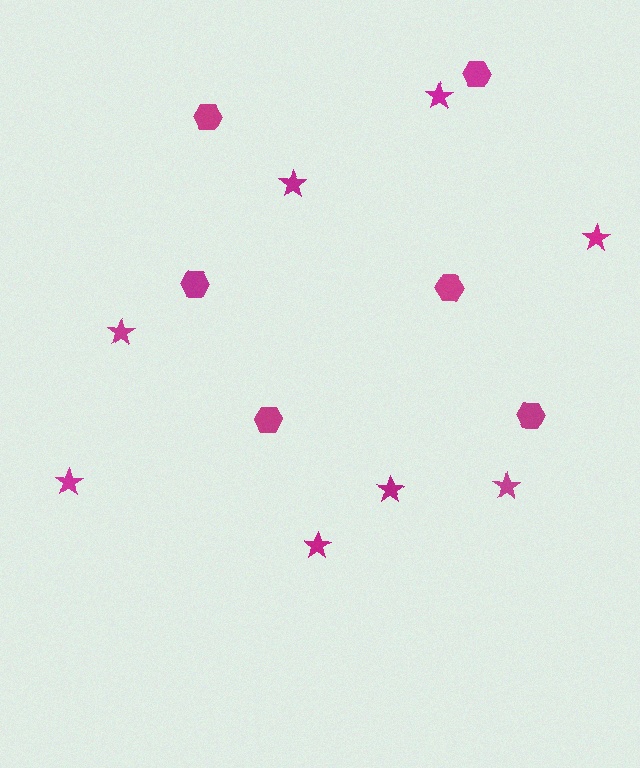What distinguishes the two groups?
There are 2 groups: one group of hexagons (6) and one group of stars (8).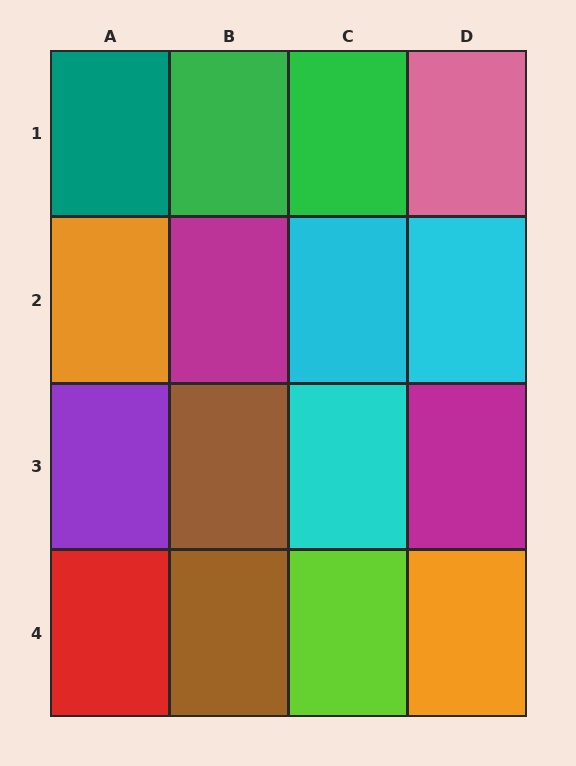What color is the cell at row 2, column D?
Cyan.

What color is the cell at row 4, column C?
Lime.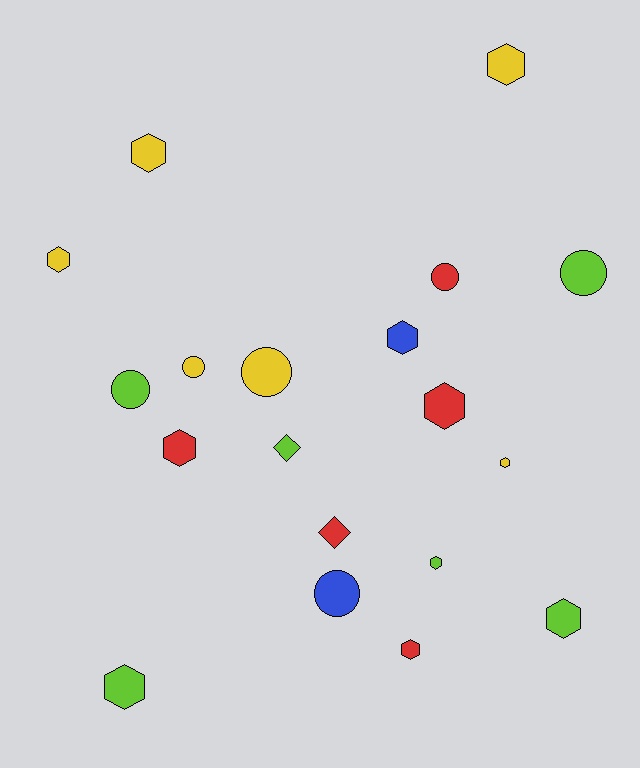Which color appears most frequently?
Yellow, with 6 objects.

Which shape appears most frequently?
Hexagon, with 11 objects.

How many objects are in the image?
There are 19 objects.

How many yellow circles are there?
There are 2 yellow circles.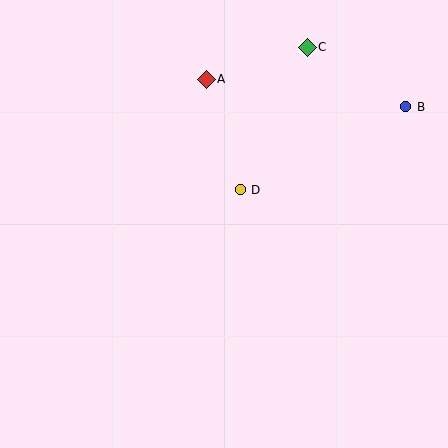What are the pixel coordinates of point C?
Point C is at (307, 47).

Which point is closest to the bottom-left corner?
Point D is closest to the bottom-left corner.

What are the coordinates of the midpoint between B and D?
The midpoint between B and D is at (323, 148).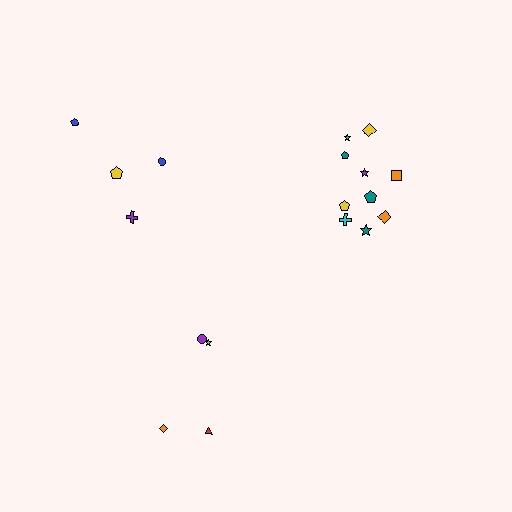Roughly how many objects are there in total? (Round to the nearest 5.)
Roughly 20 objects in total.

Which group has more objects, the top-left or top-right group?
The top-right group.